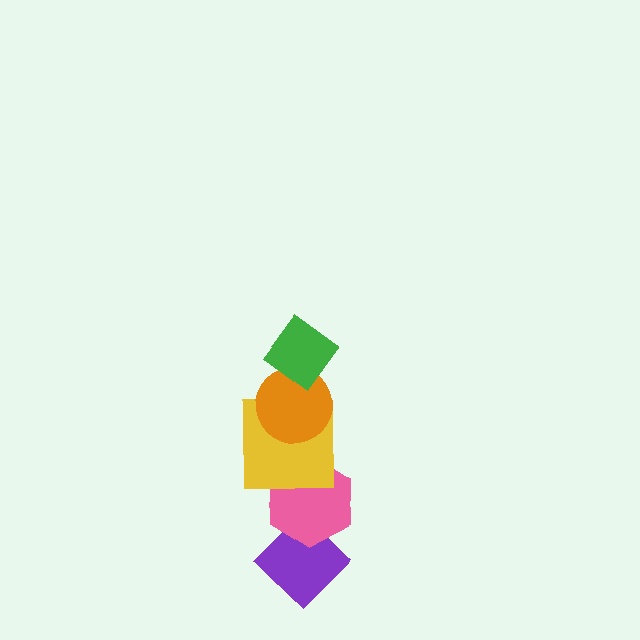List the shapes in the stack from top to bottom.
From top to bottom: the green diamond, the orange circle, the yellow square, the pink hexagon, the purple diamond.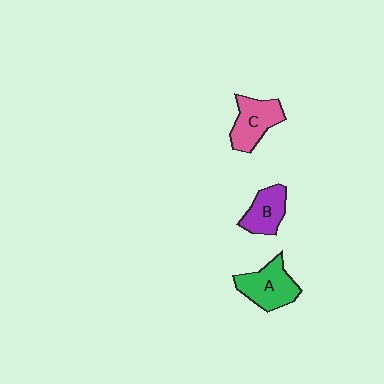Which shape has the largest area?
Shape A (green).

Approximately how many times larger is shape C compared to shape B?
Approximately 1.2 times.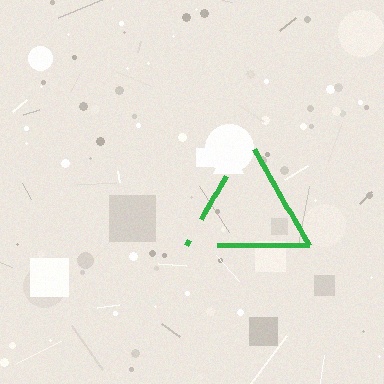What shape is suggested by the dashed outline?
The dashed outline suggests a triangle.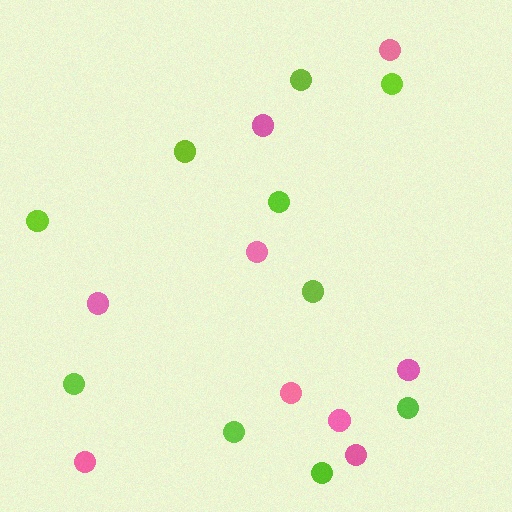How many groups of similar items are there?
There are 2 groups: one group of pink circles (9) and one group of lime circles (10).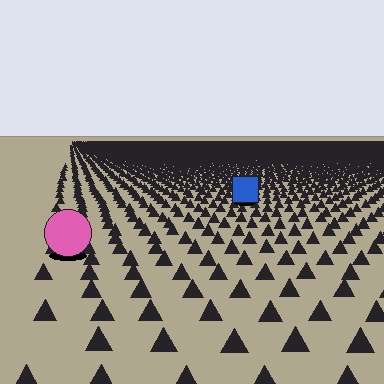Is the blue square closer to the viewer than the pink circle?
No. The pink circle is closer — you can tell from the texture gradient: the ground texture is coarser near it.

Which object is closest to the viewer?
The pink circle is closest. The texture marks near it are larger and more spread out.